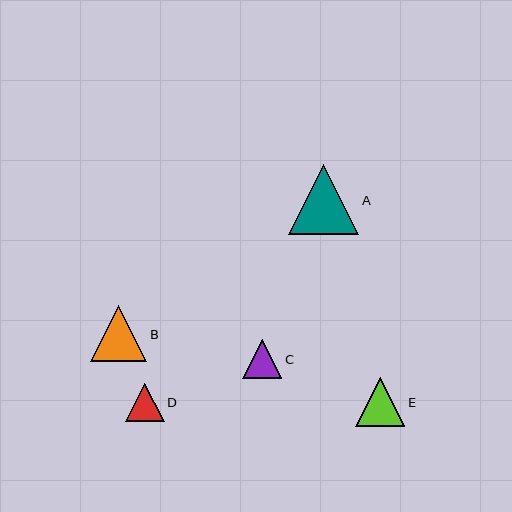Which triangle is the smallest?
Triangle D is the smallest with a size of approximately 39 pixels.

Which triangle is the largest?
Triangle A is the largest with a size of approximately 70 pixels.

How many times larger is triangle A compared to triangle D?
Triangle A is approximately 1.8 times the size of triangle D.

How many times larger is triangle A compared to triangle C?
Triangle A is approximately 1.8 times the size of triangle C.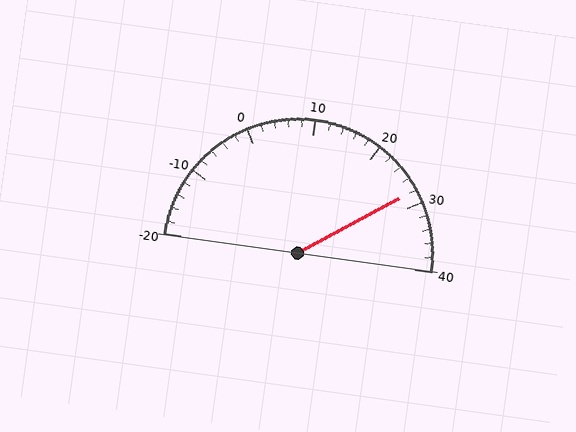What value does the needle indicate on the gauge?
The needle indicates approximately 28.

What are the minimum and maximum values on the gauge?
The gauge ranges from -20 to 40.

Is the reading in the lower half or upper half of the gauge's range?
The reading is in the upper half of the range (-20 to 40).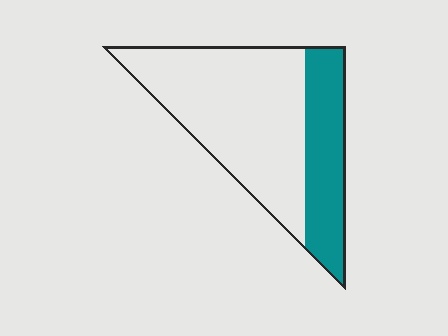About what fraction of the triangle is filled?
About one third (1/3).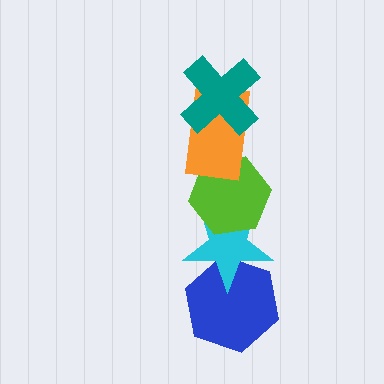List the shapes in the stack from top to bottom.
From top to bottom: the teal cross, the orange rectangle, the lime hexagon, the cyan star, the blue hexagon.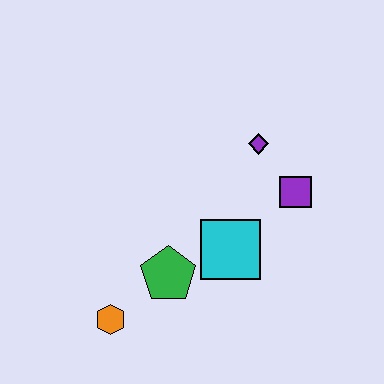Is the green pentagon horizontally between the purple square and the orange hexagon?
Yes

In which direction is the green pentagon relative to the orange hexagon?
The green pentagon is to the right of the orange hexagon.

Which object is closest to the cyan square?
The green pentagon is closest to the cyan square.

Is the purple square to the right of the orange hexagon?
Yes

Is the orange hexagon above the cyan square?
No